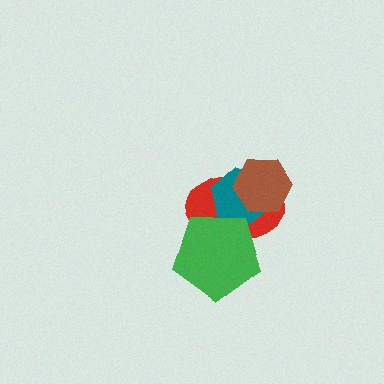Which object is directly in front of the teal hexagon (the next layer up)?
The brown hexagon is directly in front of the teal hexagon.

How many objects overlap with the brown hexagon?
2 objects overlap with the brown hexagon.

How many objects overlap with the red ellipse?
3 objects overlap with the red ellipse.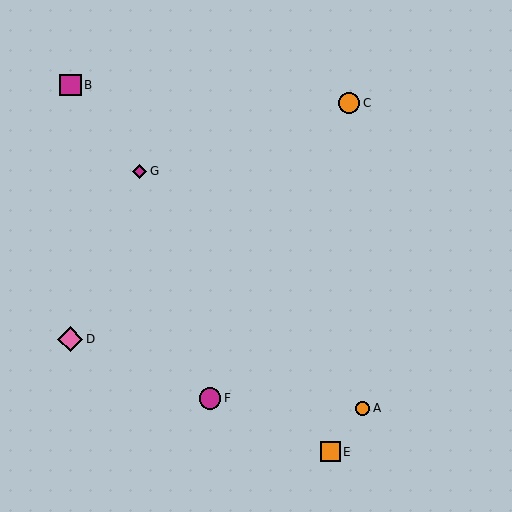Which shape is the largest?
The pink diamond (labeled D) is the largest.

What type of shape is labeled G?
Shape G is a magenta diamond.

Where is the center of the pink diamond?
The center of the pink diamond is at (70, 339).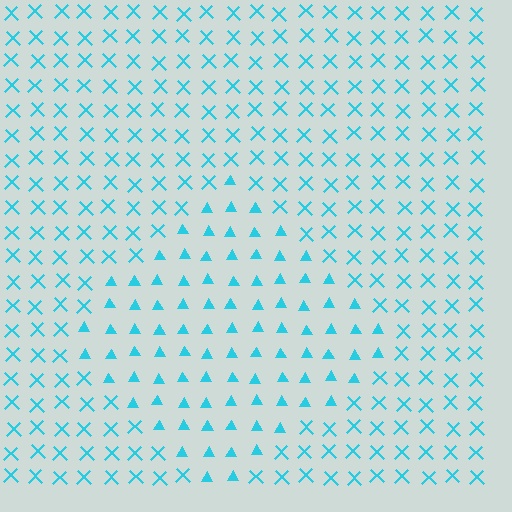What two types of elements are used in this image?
The image uses triangles inside the diamond region and X marks outside it.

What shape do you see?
I see a diamond.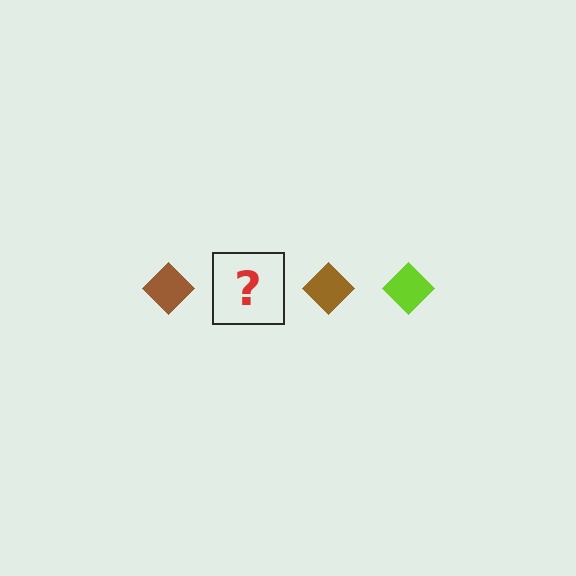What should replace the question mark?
The question mark should be replaced with a lime diamond.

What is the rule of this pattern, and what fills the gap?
The rule is that the pattern cycles through brown, lime diamonds. The gap should be filled with a lime diamond.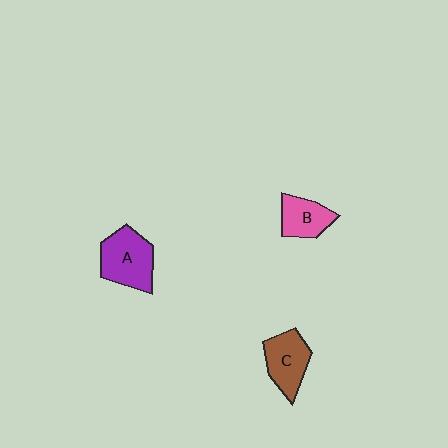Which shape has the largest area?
Shape A (purple).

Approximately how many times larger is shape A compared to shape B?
Approximately 1.5 times.